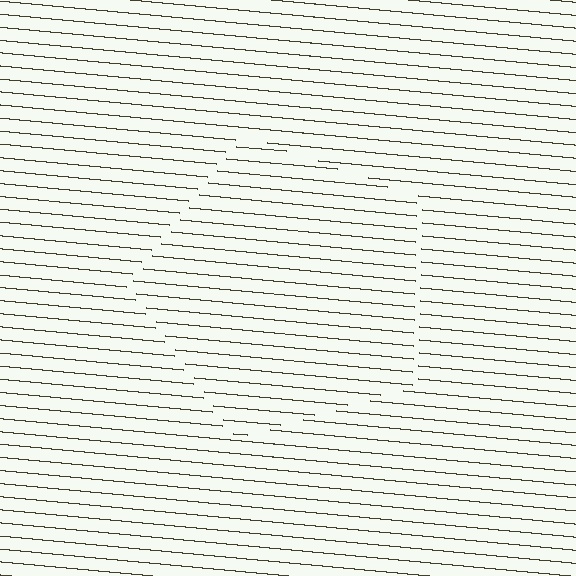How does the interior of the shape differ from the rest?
The interior of the shape contains the same grating, shifted by half a period — the contour is defined by the phase discontinuity where line-ends from the inner and outer gratings abut.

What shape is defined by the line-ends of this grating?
An illusory pentagon. The interior of the shape contains the same grating, shifted by half a period — the contour is defined by the phase discontinuity where line-ends from the inner and outer gratings abut.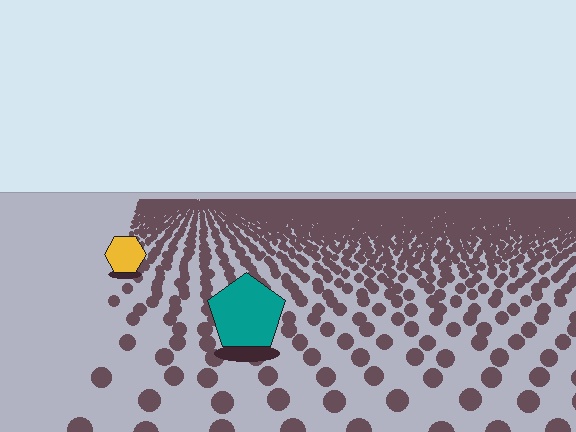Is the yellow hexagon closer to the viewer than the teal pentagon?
No. The teal pentagon is closer — you can tell from the texture gradient: the ground texture is coarser near it.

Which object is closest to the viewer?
The teal pentagon is closest. The texture marks near it are larger and more spread out.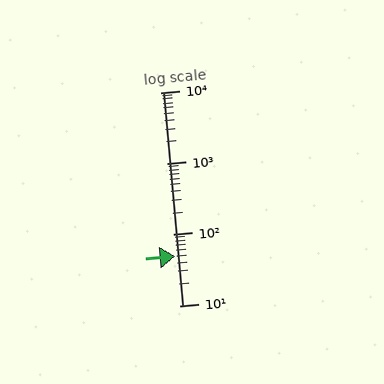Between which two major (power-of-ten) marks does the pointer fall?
The pointer is between 10 and 100.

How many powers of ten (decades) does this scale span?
The scale spans 3 decades, from 10 to 10000.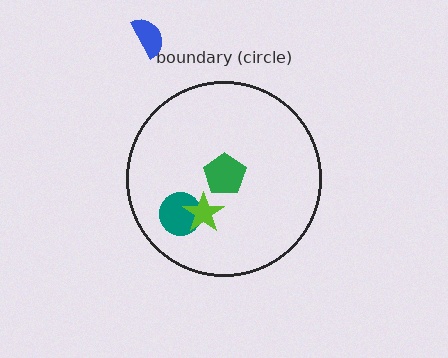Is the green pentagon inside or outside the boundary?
Inside.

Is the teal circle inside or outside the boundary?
Inside.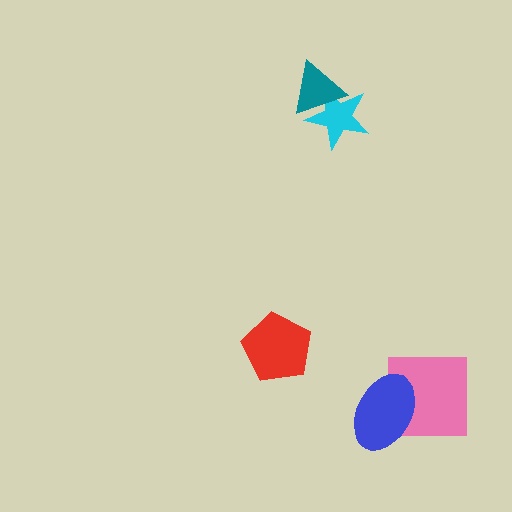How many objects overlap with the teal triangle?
1 object overlaps with the teal triangle.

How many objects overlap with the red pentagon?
0 objects overlap with the red pentagon.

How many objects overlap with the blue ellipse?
1 object overlaps with the blue ellipse.